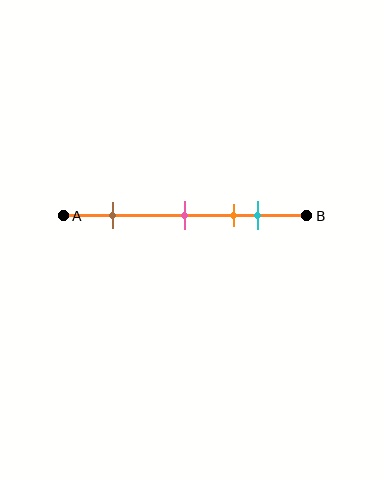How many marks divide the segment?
There are 4 marks dividing the segment.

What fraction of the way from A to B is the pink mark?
The pink mark is approximately 50% (0.5) of the way from A to B.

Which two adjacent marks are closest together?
The orange and cyan marks are the closest adjacent pair.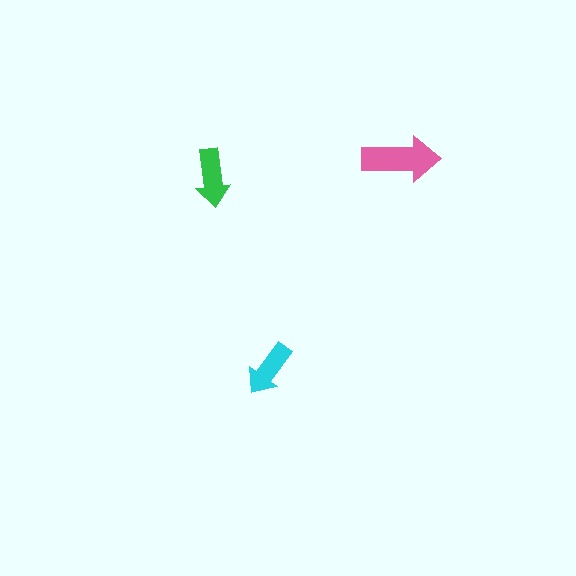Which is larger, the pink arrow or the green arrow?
The pink one.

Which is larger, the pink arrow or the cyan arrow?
The pink one.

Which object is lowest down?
The cyan arrow is bottommost.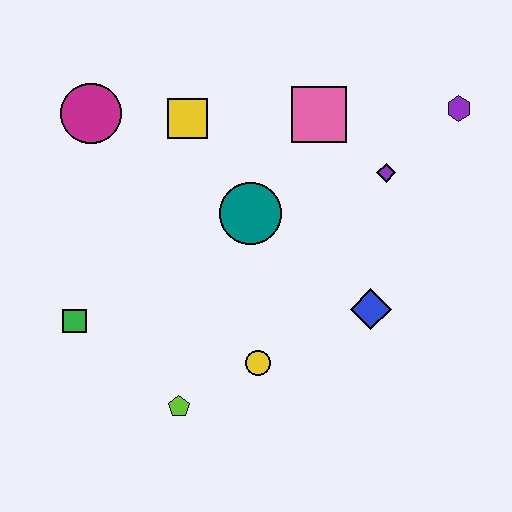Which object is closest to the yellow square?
The magenta circle is closest to the yellow square.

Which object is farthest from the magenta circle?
The purple hexagon is farthest from the magenta circle.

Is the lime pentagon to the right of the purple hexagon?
No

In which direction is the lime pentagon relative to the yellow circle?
The lime pentagon is to the left of the yellow circle.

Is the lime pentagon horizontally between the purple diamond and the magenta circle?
Yes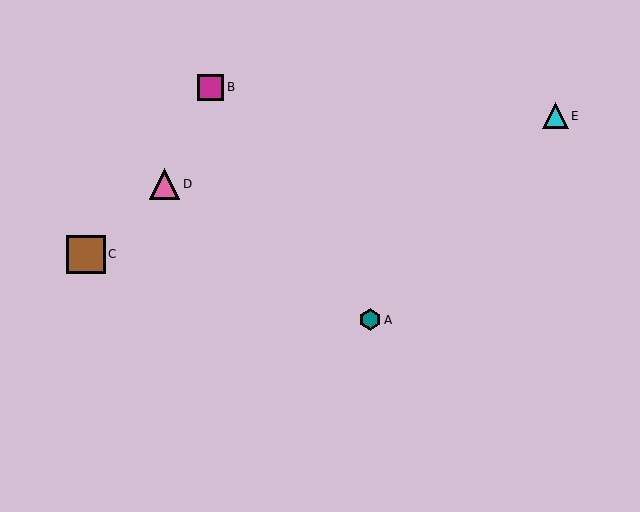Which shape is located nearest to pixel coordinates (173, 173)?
The pink triangle (labeled D) at (165, 184) is nearest to that location.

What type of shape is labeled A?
Shape A is a teal hexagon.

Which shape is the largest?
The brown square (labeled C) is the largest.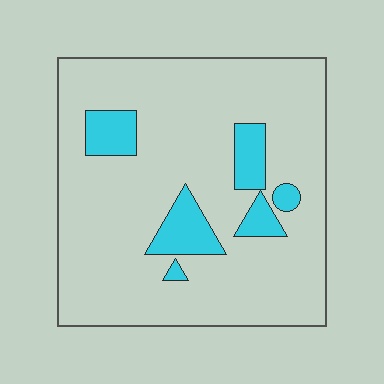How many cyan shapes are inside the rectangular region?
6.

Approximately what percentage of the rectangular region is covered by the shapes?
Approximately 15%.